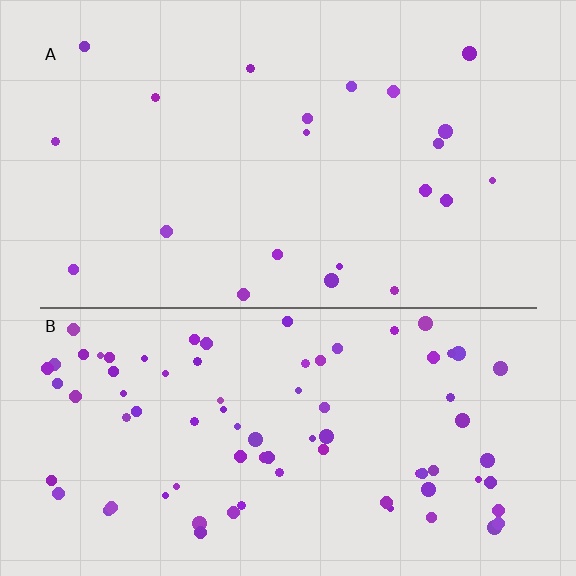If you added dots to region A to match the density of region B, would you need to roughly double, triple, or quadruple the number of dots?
Approximately quadruple.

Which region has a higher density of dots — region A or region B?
B (the bottom).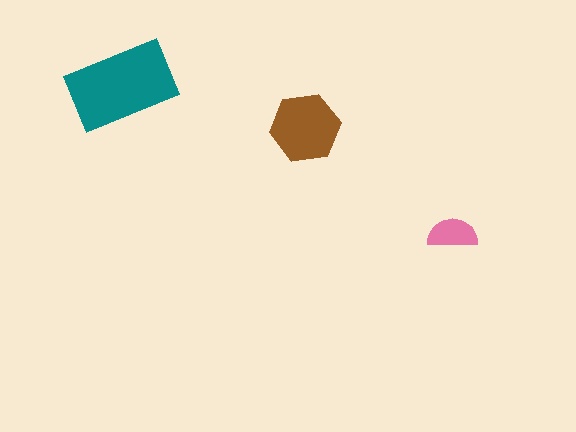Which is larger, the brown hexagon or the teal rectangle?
The teal rectangle.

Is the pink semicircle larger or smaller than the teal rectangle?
Smaller.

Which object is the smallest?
The pink semicircle.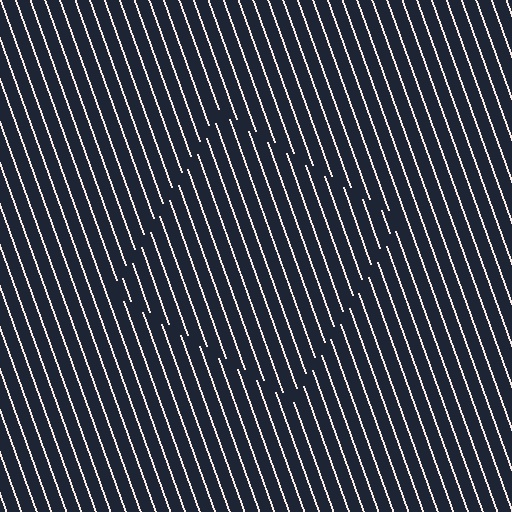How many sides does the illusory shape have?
4 sides — the line-ends trace a square.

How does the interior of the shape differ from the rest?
The interior of the shape contains the same grating, shifted by half a period — the contour is defined by the phase discontinuity where line-ends from the inner and outer gratings abut.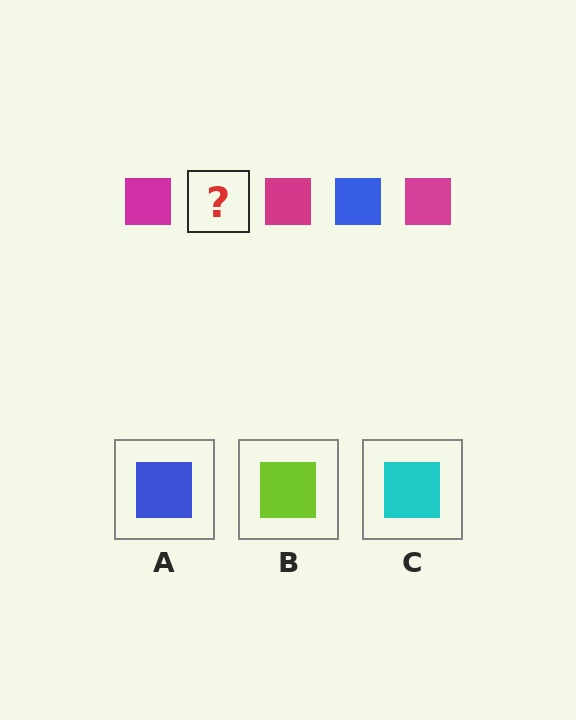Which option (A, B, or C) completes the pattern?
A.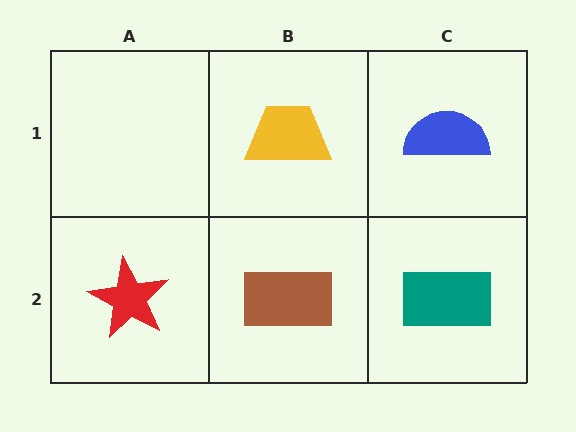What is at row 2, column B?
A brown rectangle.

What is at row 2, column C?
A teal rectangle.